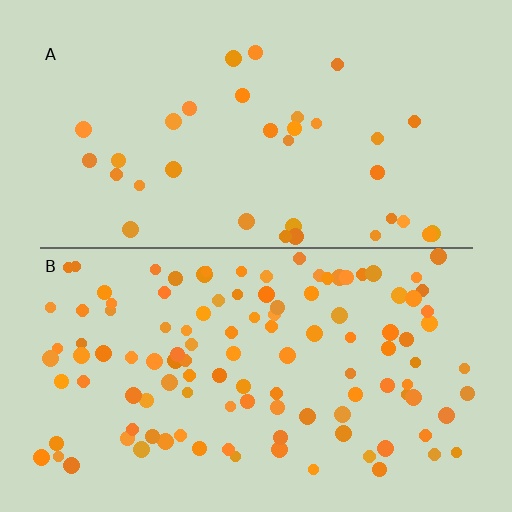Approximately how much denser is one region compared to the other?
Approximately 3.3× — region B over region A.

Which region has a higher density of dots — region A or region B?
B (the bottom).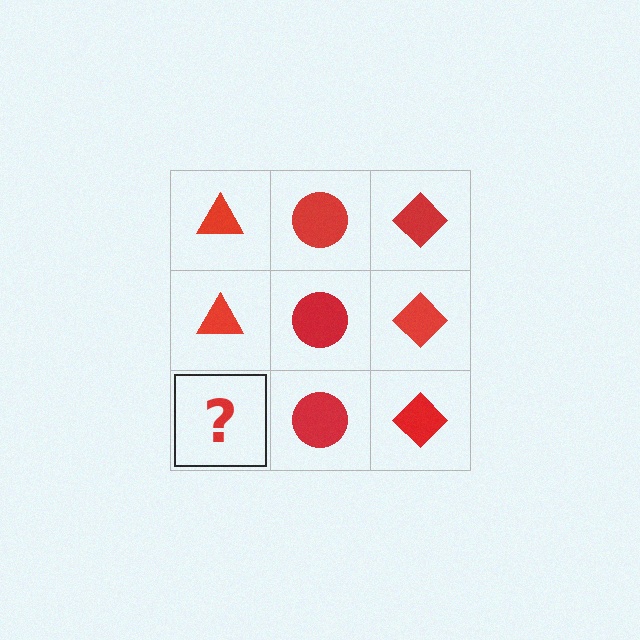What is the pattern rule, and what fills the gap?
The rule is that each column has a consistent shape. The gap should be filled with a red triangle.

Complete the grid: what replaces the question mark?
The question mark should be replaced with a red triangle.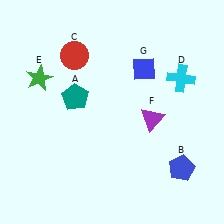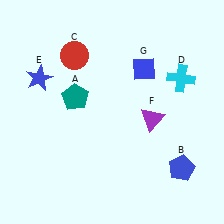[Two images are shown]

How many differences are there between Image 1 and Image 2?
There is 1 difference between the two images.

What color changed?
The star (E) changed from green in Image 1 to blue in Image 2.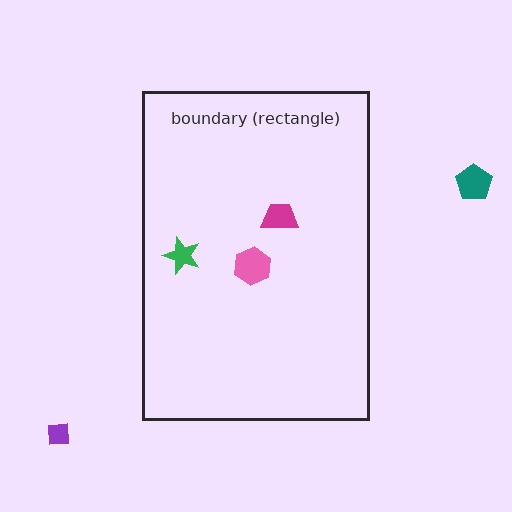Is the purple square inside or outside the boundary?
Outside.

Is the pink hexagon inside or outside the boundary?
Inside.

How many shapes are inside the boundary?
3 inside, 2 outside.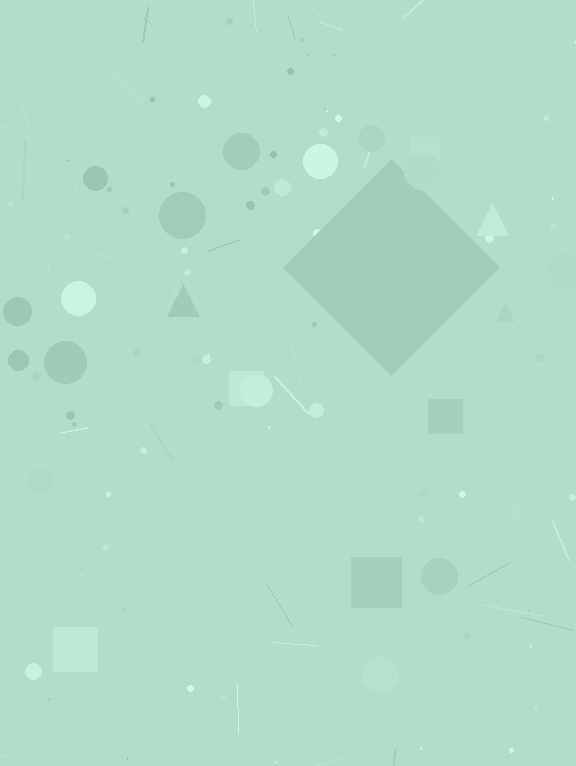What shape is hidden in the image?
A diamond is hidden in the image.